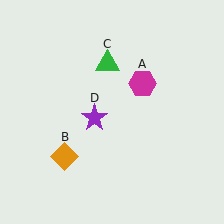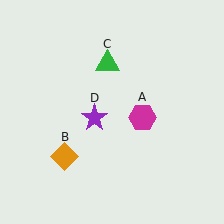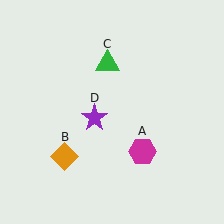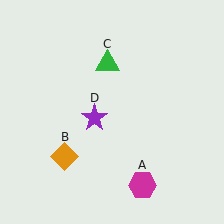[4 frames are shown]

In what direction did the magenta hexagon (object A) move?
The magenta hexagon (object A) moved down.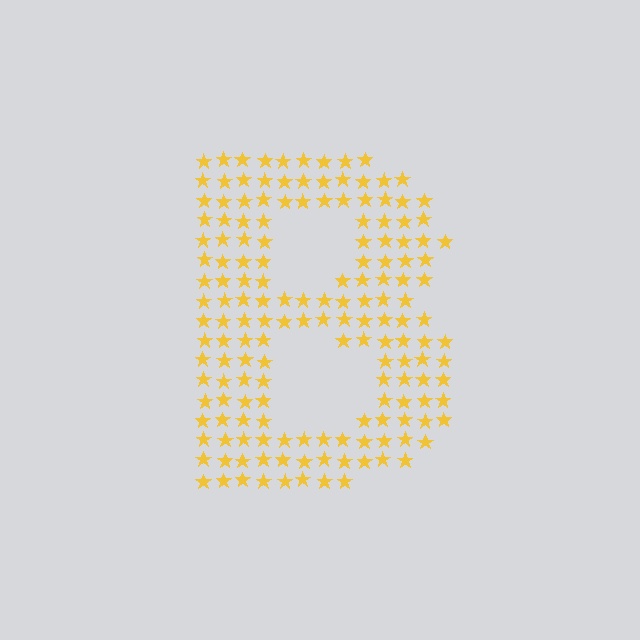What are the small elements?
The small elements are stars.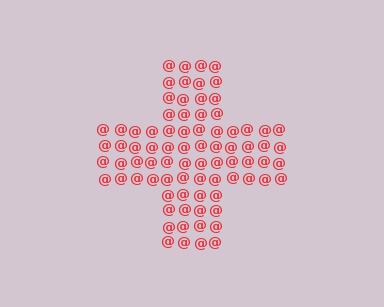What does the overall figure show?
The overall figure shows a cross.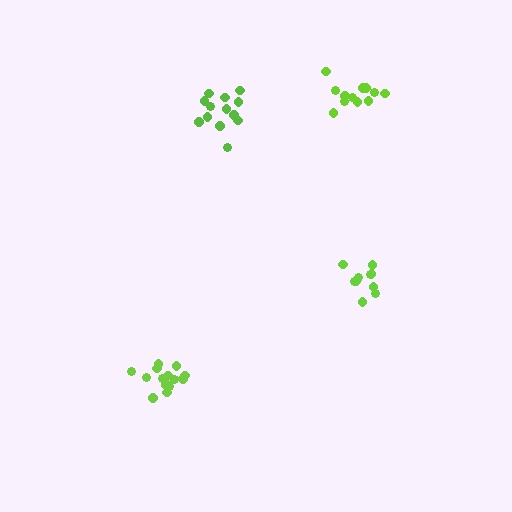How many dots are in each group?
Group 1: 13 dots, Group 2: 10 dots, Group 3: 15 dots, Group 4: 12 dots (50 total).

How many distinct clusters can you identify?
There are 4 distinct clusters.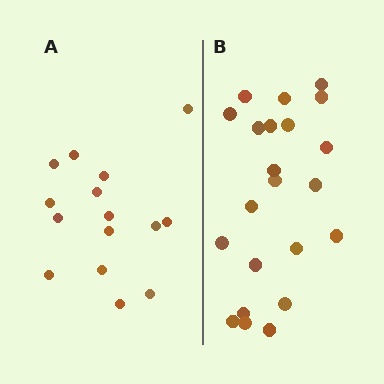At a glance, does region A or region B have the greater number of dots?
Region B (the right region) has more dots.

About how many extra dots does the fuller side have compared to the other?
Region B has roughly 8 or so more dots than region A.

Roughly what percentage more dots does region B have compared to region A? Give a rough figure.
About 45% more.